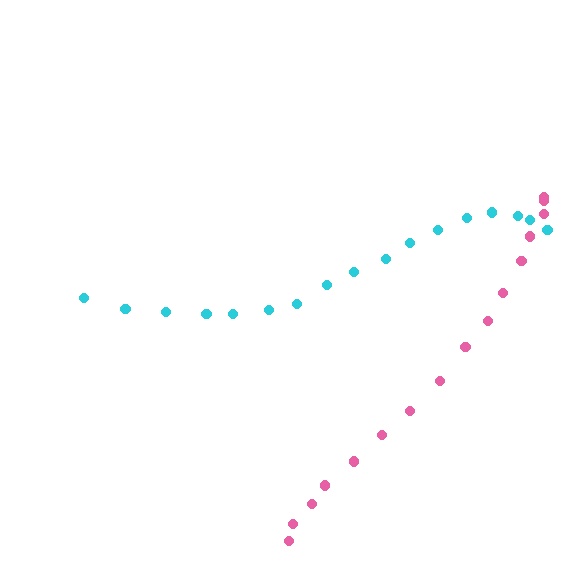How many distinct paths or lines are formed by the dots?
There are 2 distinct paths.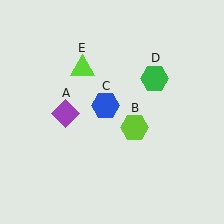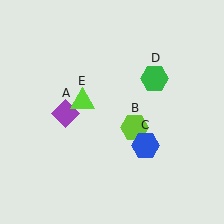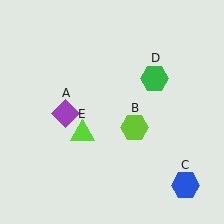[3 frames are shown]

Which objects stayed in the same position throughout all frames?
Purple diamond (object A) and lime hexagon (object B) and green hexagon (object D) remained stationary.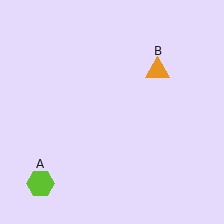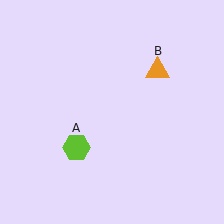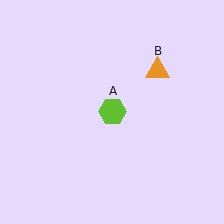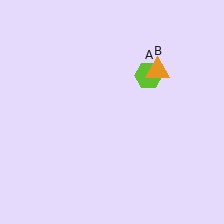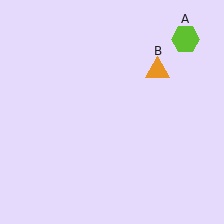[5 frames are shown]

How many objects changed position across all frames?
1 object changed position: lime hexagon (object A).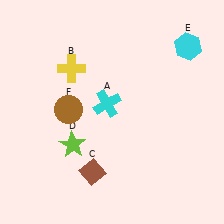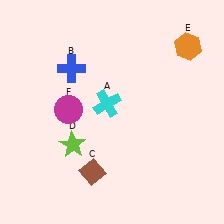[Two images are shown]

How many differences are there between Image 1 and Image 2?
There are 3 differences between the two images.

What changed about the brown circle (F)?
In Image 1, F is brown. In Image 2, it changed to magenta.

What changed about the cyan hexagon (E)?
In Image 1, E is cyan. In Image 2, it changed to orange.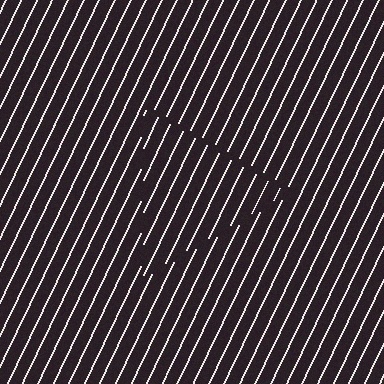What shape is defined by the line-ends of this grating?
An illusory triangle. The interior of the shape contains the same grating, shifted by half a period — the contour is defined by the phase discontinuity where line-ends from the inner and outer gratings abut.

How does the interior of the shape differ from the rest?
The interior of the shape contains the same grating, shifted by half a period — the contour is defined by the phase discontinuity where line-ends from the inner and outer gratings abut.